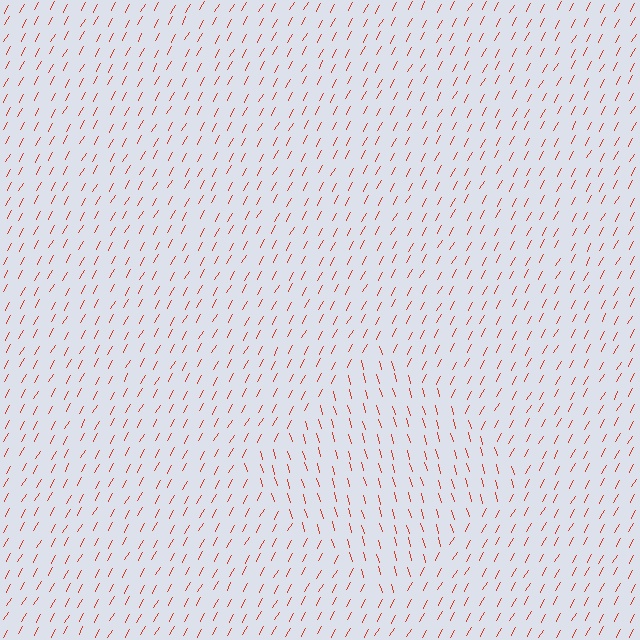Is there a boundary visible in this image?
Yes, there is a texture boundary formed by a change in line orientation.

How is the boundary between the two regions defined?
The boundary is defined purely by a change in line orientation (approximately 45 degrees difference). All lines are the same color and thickness.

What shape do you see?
I see a diamond.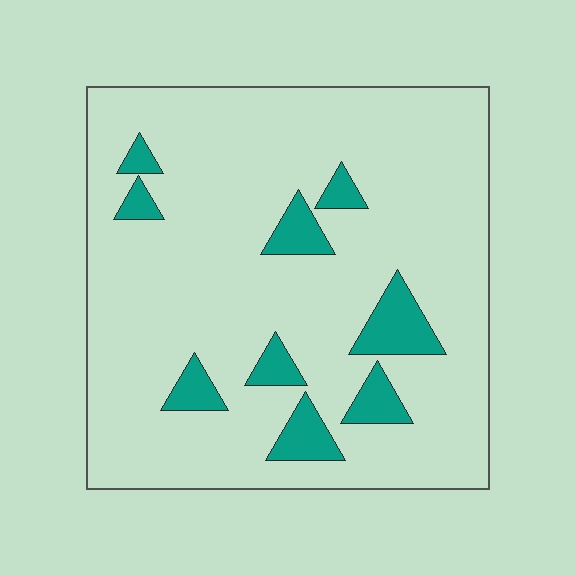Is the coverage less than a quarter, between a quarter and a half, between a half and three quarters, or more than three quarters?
Less than a quarter.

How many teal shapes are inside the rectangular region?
9.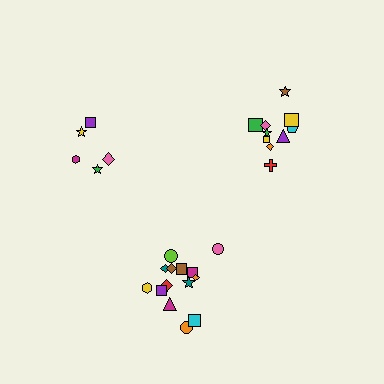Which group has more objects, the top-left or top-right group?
The top-right group.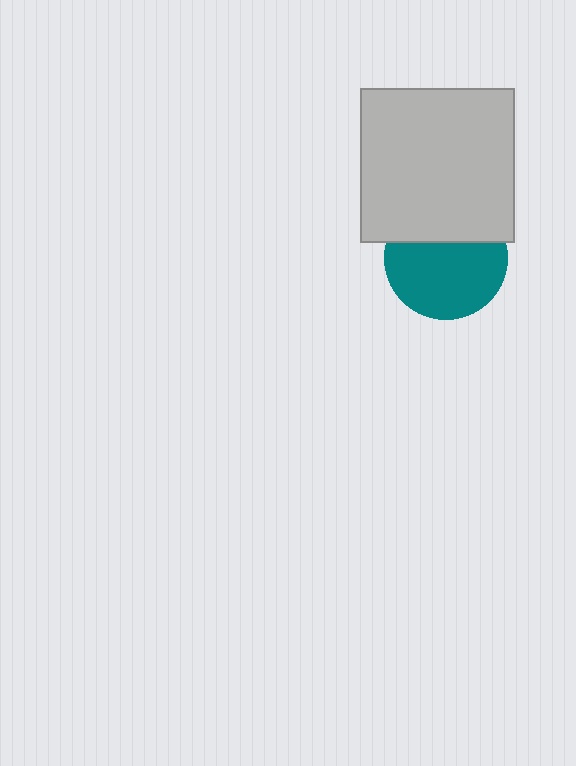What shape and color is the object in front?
The object in front is a light gray square.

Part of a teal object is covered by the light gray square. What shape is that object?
It is a circle.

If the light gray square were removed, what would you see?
You would see the complete teal circle.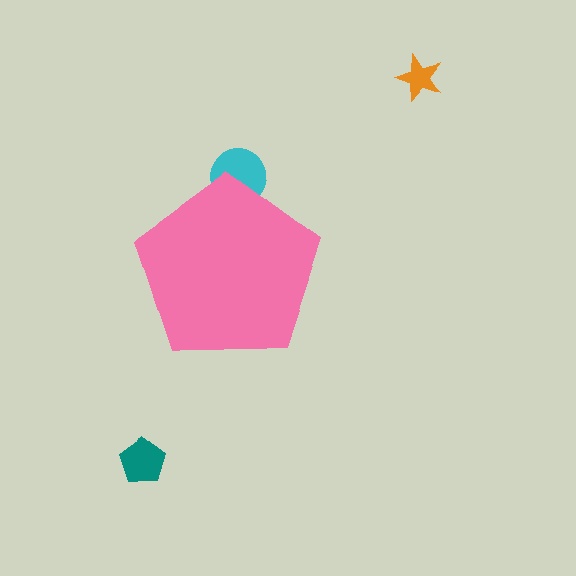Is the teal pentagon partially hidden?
No, the teal pentagon is fully visible.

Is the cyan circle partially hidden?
Yes, the cyan circle is partially hidden behind the pink pentagon.